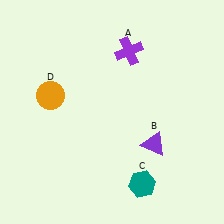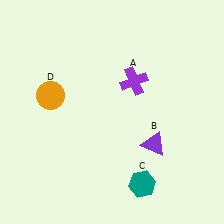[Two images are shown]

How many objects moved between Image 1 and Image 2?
1 object moved between the two images.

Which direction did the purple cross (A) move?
The purple cross (A) moved down.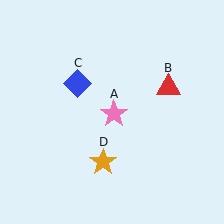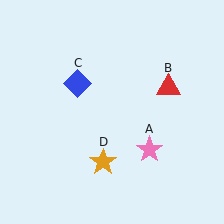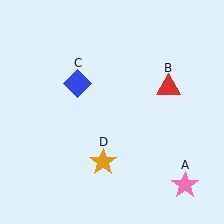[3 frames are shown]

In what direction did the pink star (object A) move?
The pink star (object A) moved down and to the right.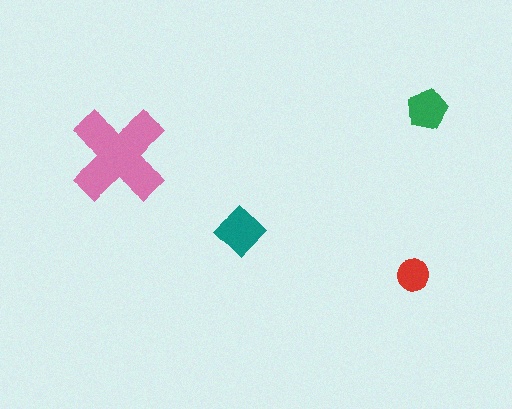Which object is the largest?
The pink cross.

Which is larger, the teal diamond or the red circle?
The teal diamond.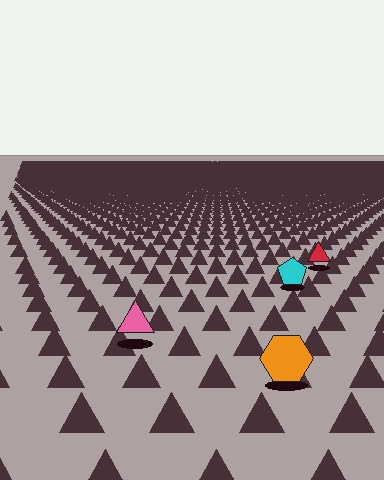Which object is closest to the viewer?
The orange hexagon is closest. The texture marks near it are larger and more spread out.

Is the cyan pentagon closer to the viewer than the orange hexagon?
No. The orange hexagon is closer — you can tell from the texture gradient: the ground texture is coarser near it.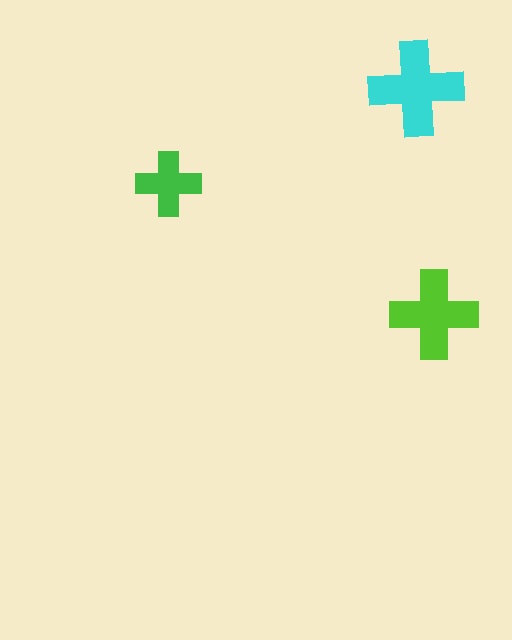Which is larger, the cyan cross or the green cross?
The cyan one.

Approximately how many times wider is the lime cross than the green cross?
About 1.5 times wider.